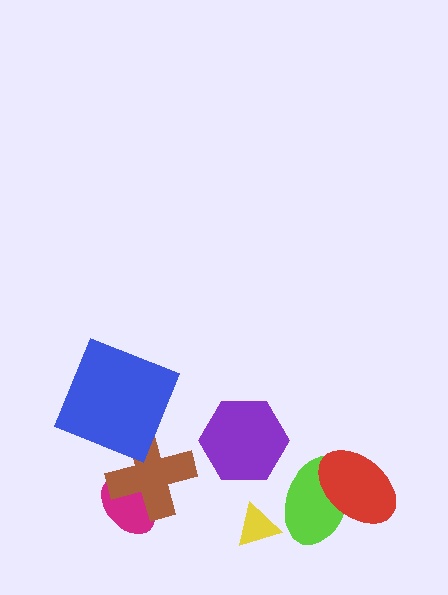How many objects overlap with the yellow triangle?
0 objects overlap with the yellow triangle.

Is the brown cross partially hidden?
Yes, it is partially covered by another shape.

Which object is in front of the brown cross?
The blue square is in front of the brown cross.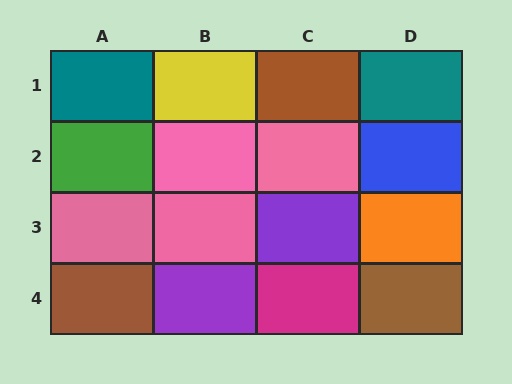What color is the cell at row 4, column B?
Purple.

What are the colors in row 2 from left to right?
Green, pink, pink, blue.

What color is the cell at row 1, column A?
Teal.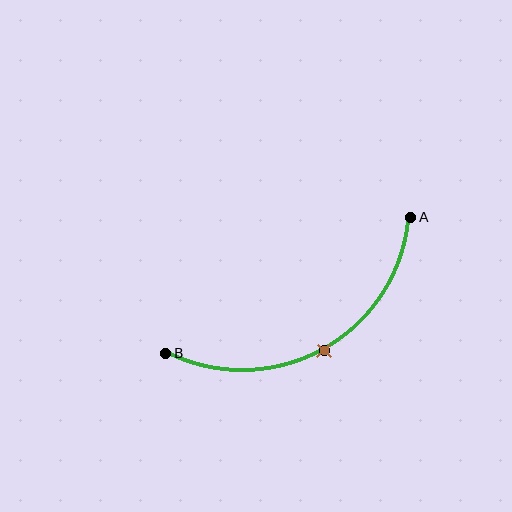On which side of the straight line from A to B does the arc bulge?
The arc bulges below the straight line connecting A and B.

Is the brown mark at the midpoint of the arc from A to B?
Yes. The brown mark lies on the arc at equal arc-length from both A and B — it is the arc midpoint.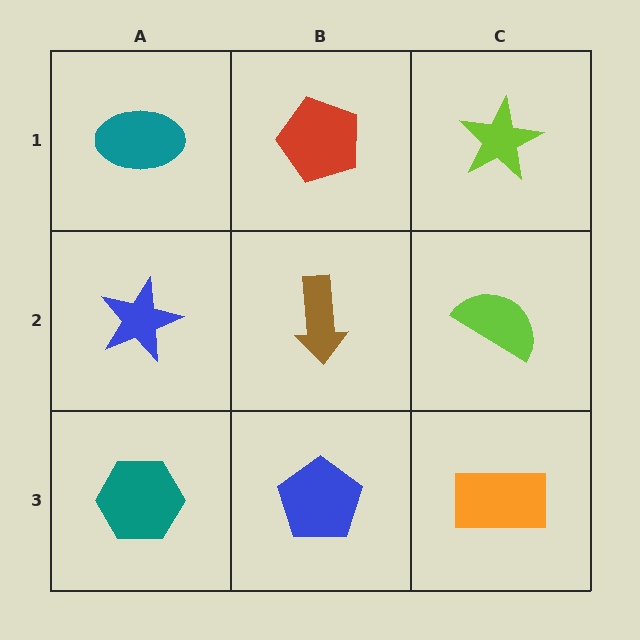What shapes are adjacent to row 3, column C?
A lime semicircle (row 2, column C), a blue pentagon (row 3, column B).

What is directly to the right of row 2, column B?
A lime semicircle.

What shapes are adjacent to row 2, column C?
A lime star (row 1, column C), an orange rectangle (row 3, column C), a brown arrow (row 2, column B).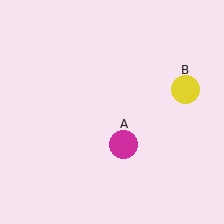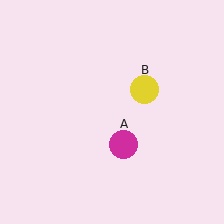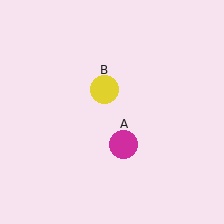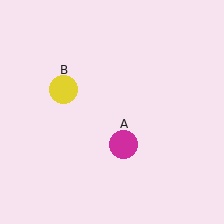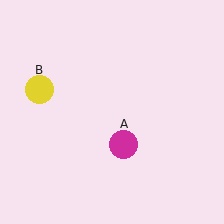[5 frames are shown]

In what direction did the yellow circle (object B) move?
The yellow circle (object B) moved left.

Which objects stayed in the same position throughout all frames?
Magenta circle (object A) remained stationary.